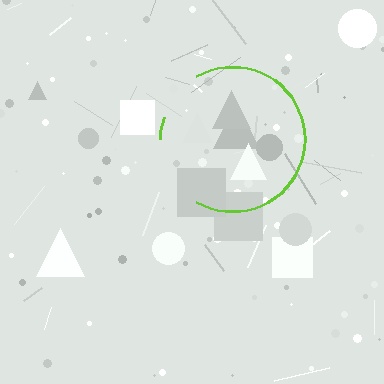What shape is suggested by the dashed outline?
The dashed outline suggests a circle.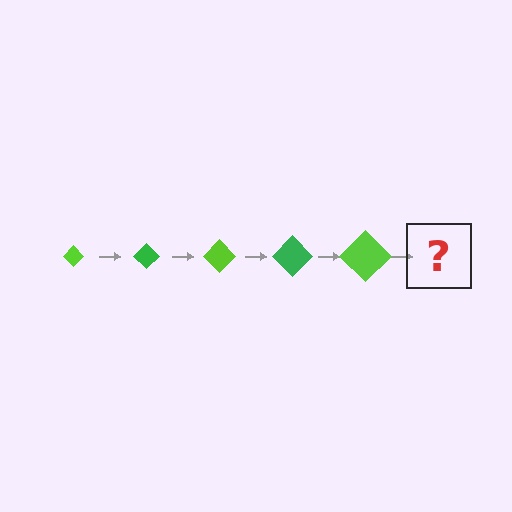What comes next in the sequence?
The next element should be a green diamond, larger than the previous one.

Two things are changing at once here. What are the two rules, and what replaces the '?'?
The two rules are that the diamond grows larger each step and the color cycles through lime and green. The '?' should be a green diamond, larger than the previous one.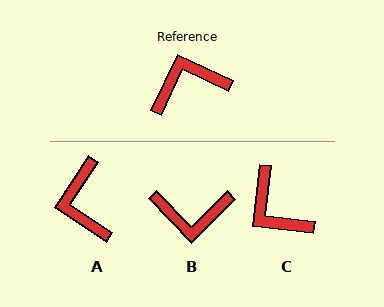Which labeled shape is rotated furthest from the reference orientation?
B, about 160 degrees away.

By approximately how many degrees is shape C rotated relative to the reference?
Approximately 108 degrees counter-clockwise.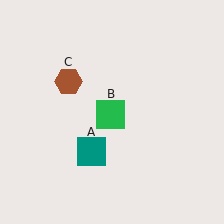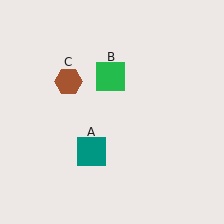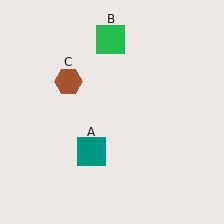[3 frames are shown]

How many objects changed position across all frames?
1 object changed position: green square (object B).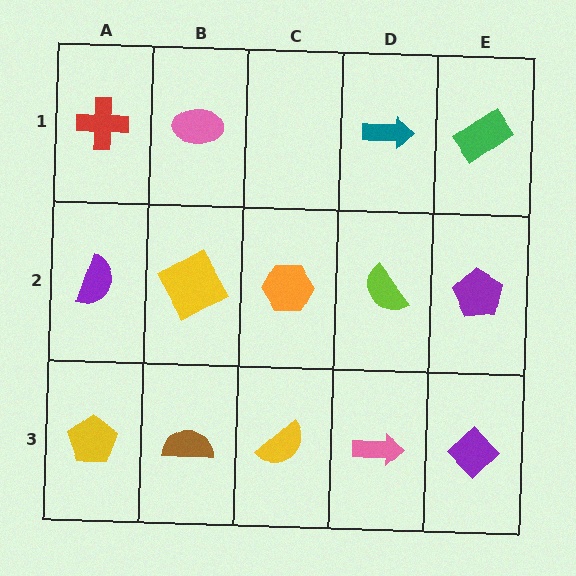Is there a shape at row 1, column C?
No, that cell is empty.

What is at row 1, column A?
A red cross.